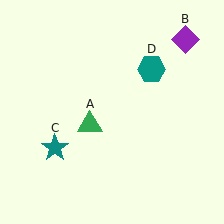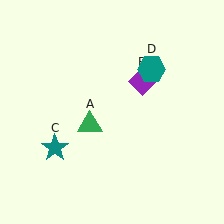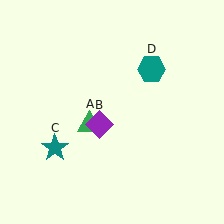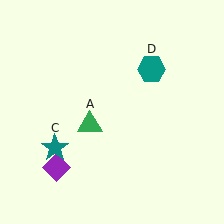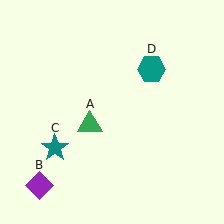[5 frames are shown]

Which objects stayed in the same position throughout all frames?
Green triangle (object A) and teal star (object C) and teal hexagon (object D) remained stationary.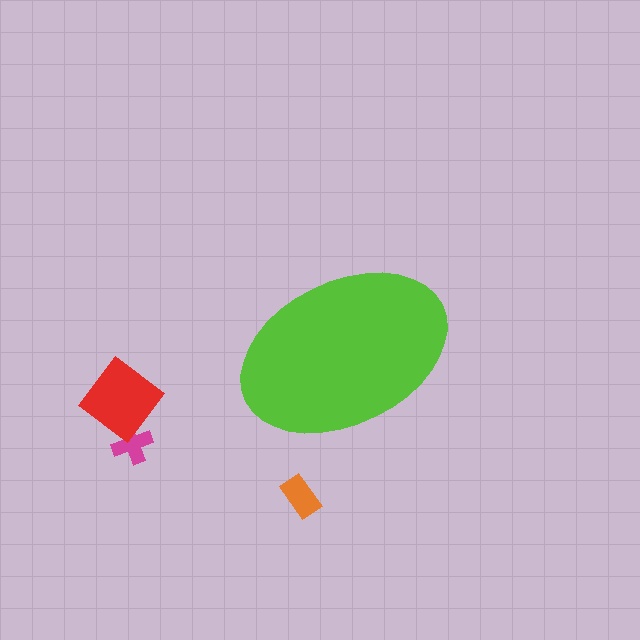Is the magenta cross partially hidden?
No, the magenta cross is fully visible.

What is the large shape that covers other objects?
A lime ellipse.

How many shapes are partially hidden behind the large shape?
0 shapes are partially hidden.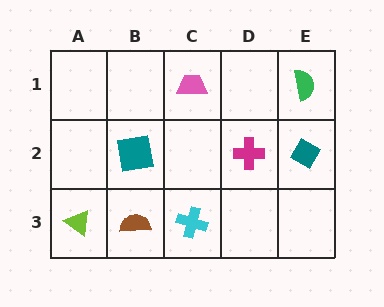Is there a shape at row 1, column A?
No, that cell is empty.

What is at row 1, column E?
A green semicircle.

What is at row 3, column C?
A cyan cross.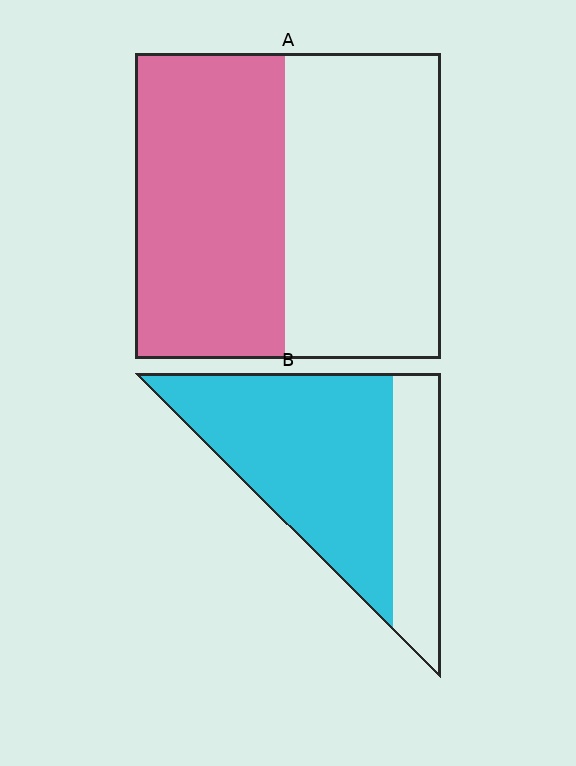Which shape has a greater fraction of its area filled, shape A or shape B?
Shape B.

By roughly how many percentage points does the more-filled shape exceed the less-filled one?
By roughly 20 percentage points (B over A).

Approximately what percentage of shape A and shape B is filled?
A is approximately 50% and B is approximately 70%.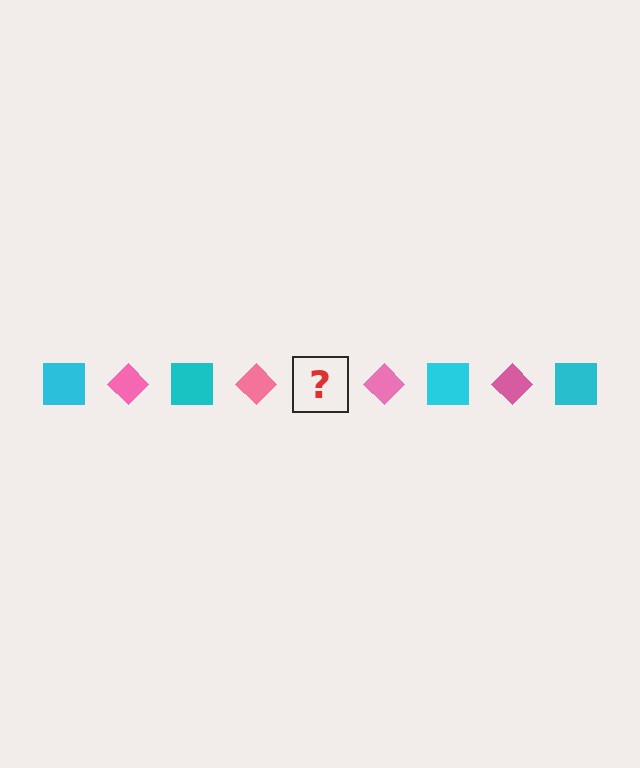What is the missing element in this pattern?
The missing element is a cyan square.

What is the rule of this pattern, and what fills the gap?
The rule is that the pattern alternates between cyan square and pink diamond. The gap should be filled with a cyan square.